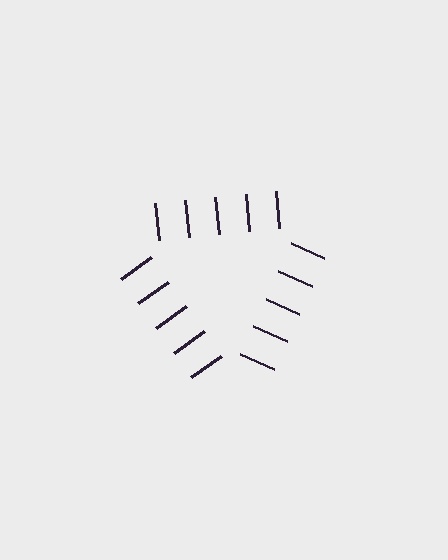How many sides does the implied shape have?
3 sides — the line-ends trace a triangle.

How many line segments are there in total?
15 — 5 along each of the 3 edges.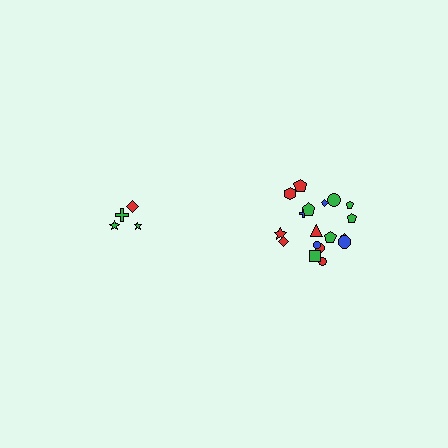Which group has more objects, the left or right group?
The right group.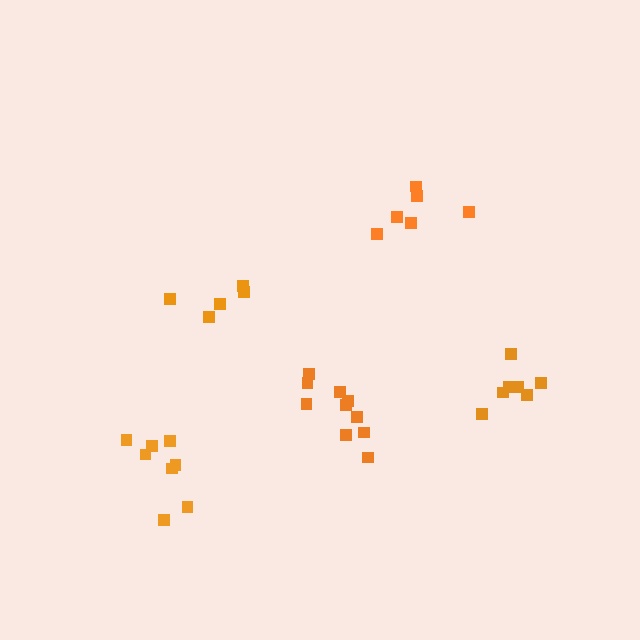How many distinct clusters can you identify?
There are 5 distinct clusters.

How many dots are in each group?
Group 1: 10 dots, Group 2: 8 dots, Group 3: 6 dots, Group 4: 5 dots, Group 5: 7 dots (36 total).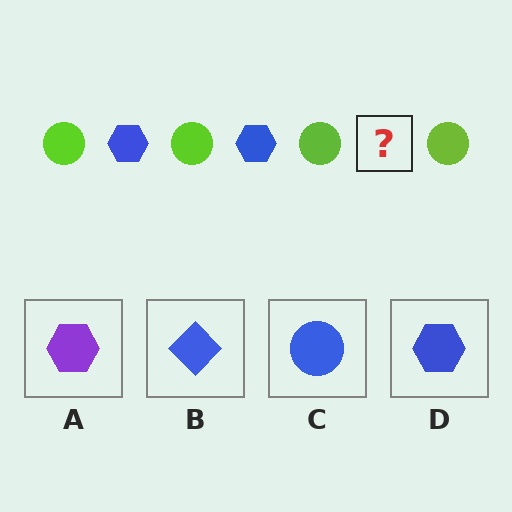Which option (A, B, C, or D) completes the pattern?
D.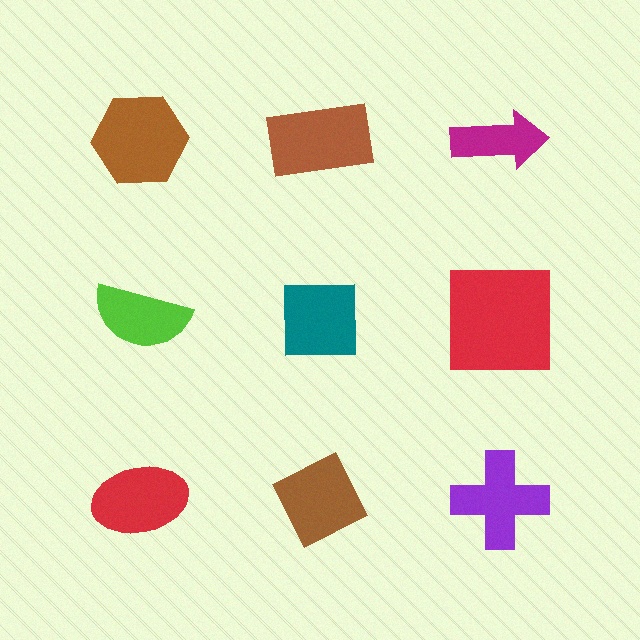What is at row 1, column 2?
A brown rectangle.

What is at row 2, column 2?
A teal square.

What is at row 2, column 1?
A lime semicircle.